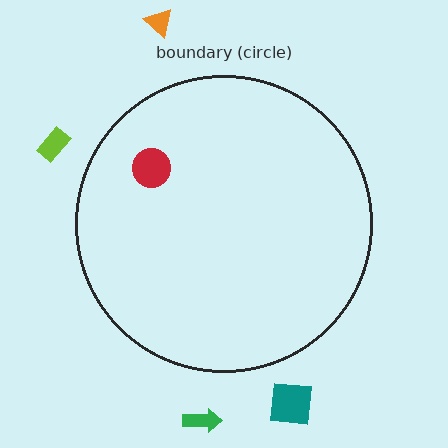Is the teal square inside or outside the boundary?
Outside.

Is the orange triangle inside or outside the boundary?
Outside.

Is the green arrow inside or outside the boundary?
Outside.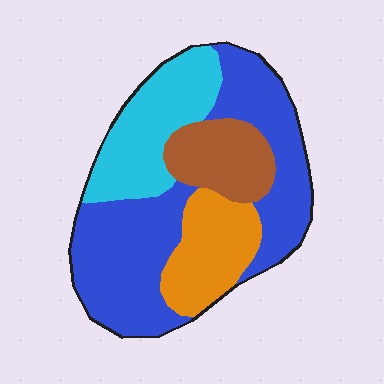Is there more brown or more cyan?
Cyan.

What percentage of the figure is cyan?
Cyan takes up about one fifth (1/5) of the figure.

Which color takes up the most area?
Blue, at roughly 45%.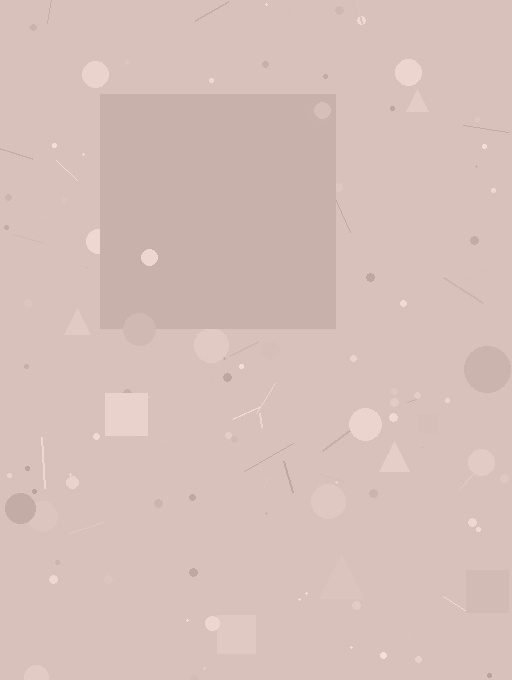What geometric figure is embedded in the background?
A square is embedded in the background.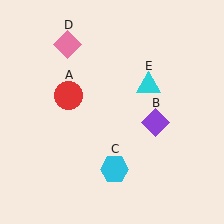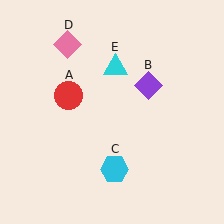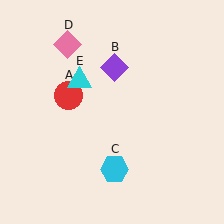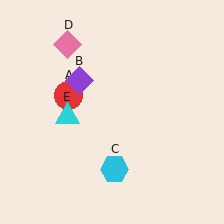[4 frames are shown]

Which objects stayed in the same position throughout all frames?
Red circle (object A) and cyan hexagon (object C) and pink diamond (object D) remained stationary.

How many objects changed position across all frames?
2 objects changed position: purple diamond (object B), cyan triangle (object E).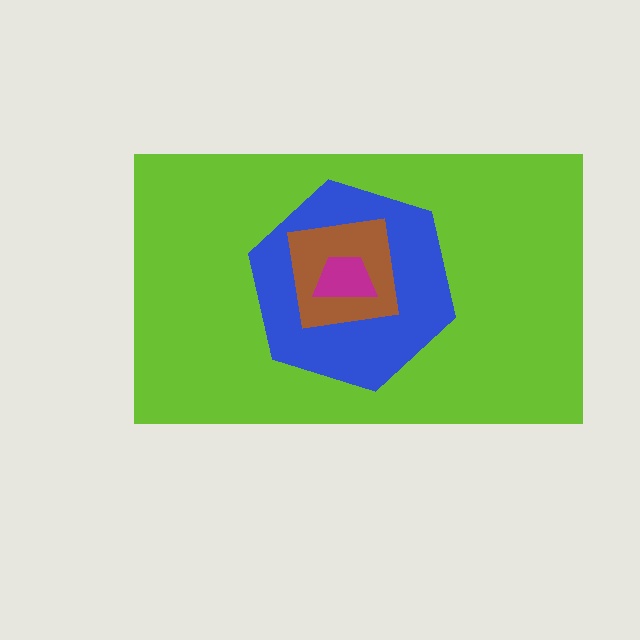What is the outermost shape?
The lime rectangle.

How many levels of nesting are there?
4.